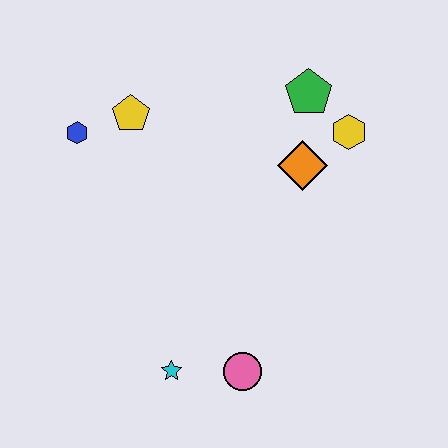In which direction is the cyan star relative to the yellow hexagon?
The cyan star is below the yellow hexagon.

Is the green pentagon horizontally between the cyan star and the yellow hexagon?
Yes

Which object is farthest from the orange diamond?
The cyan star is farthest from the orange diamond.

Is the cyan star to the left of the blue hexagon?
No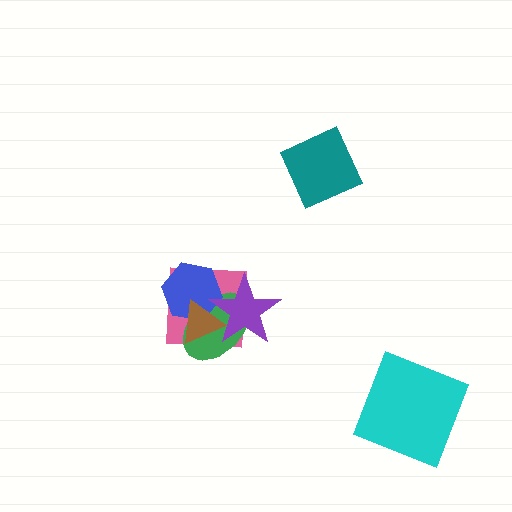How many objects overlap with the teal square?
0 objects overlap with the teal square.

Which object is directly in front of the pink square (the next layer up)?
The green ellipse is directly in front of the pink square.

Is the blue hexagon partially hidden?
Yes, it is partially covered by another shape.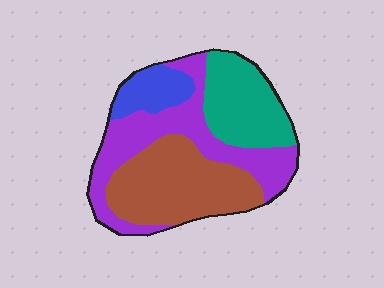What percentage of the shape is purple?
Purple covers 33% of the shape.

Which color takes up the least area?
Blue, at roughly 10%.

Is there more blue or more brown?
Brown.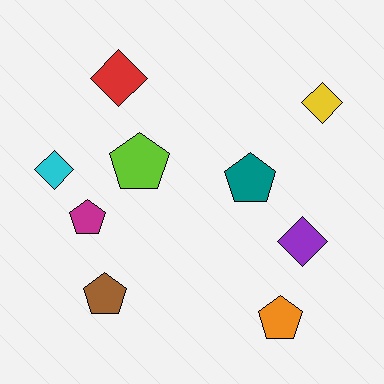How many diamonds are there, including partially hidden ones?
There are 4 diamonds.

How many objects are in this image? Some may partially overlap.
There are 9 objects.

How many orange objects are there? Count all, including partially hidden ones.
There is 1 orange object.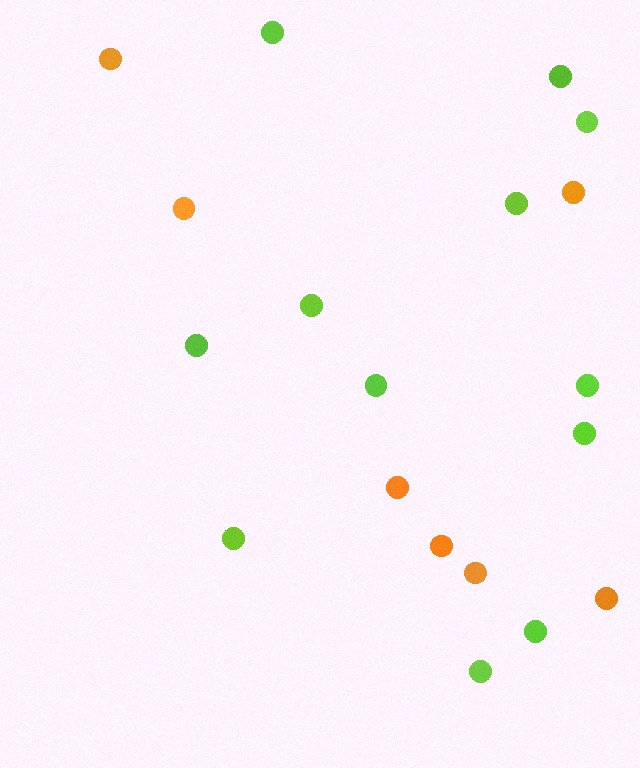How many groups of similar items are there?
There are 2 groups: one group of lime circles (12) and one group of orange circles (7).